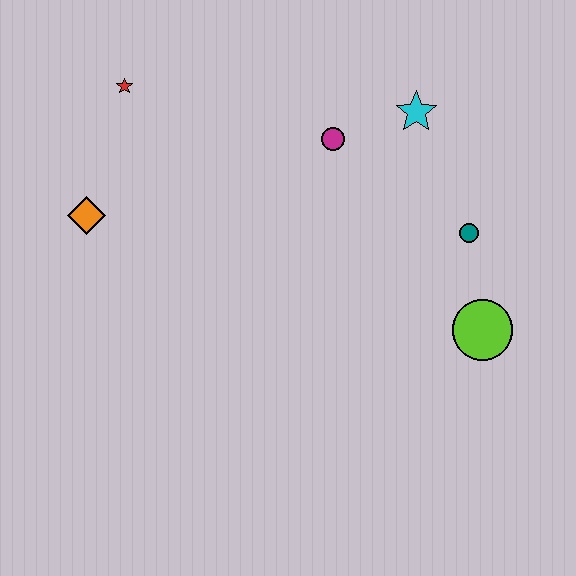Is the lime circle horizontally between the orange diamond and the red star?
No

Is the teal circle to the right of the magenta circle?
Yes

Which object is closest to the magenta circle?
The cyan star is closest to the magenta circle.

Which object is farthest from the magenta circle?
The orange diamond is farthest from the magenta circle.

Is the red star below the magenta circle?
No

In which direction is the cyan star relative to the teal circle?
The cyan star is above the teal circle.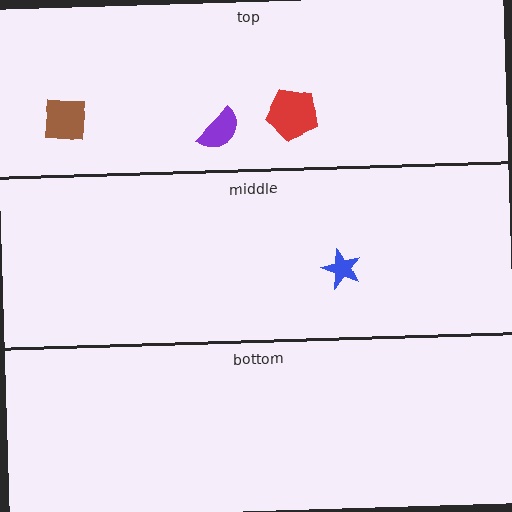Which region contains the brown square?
The top region.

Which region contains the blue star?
The middle region.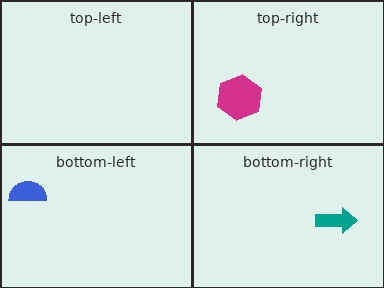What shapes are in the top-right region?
The magenta hexagon.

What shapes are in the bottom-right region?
The teal arrow.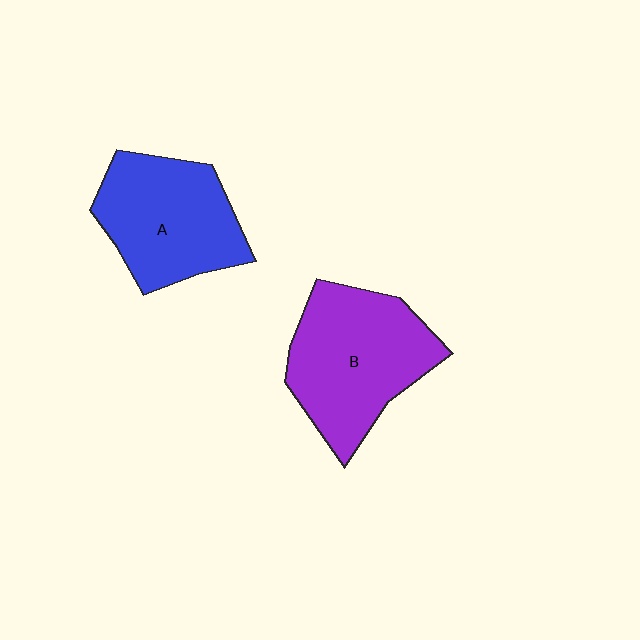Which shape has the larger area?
Shape B (purple).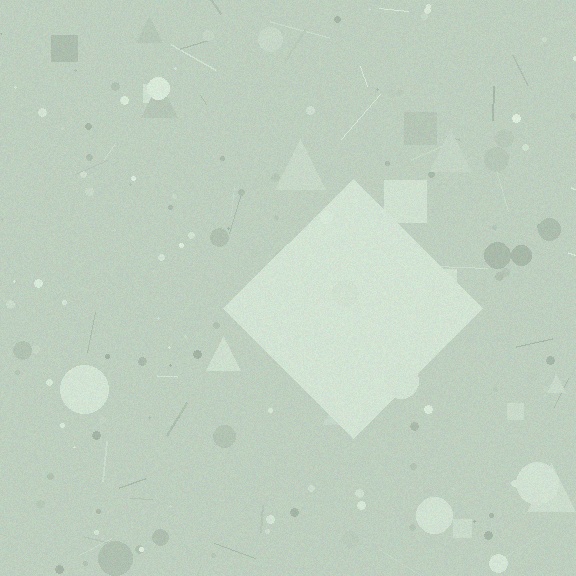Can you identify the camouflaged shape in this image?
The camouflaged shape is a diamond.